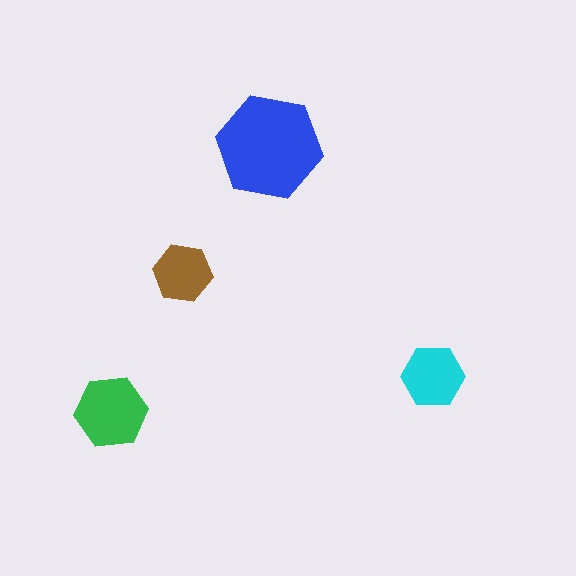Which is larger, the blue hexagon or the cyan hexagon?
The blue one.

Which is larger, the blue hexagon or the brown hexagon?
The blue one.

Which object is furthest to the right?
The cyan hexagon is rightmost.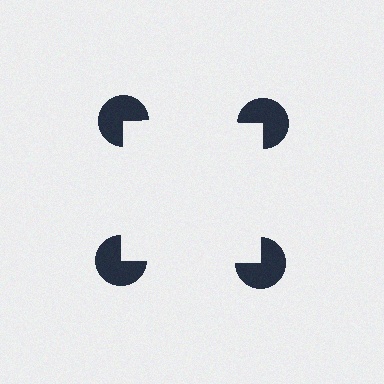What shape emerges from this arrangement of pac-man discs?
An illusory square — its edges are inferred from the aligned wedge cuts in the pac-man discs, not physically drawn.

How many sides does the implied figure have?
4 sides.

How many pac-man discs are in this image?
There are 4 — one at each vertex of the illusory square.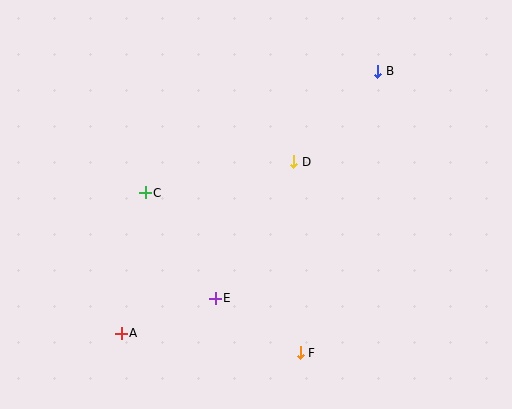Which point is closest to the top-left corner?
Point C is closest to the top-left corner.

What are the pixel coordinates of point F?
Point F is at (300, 353).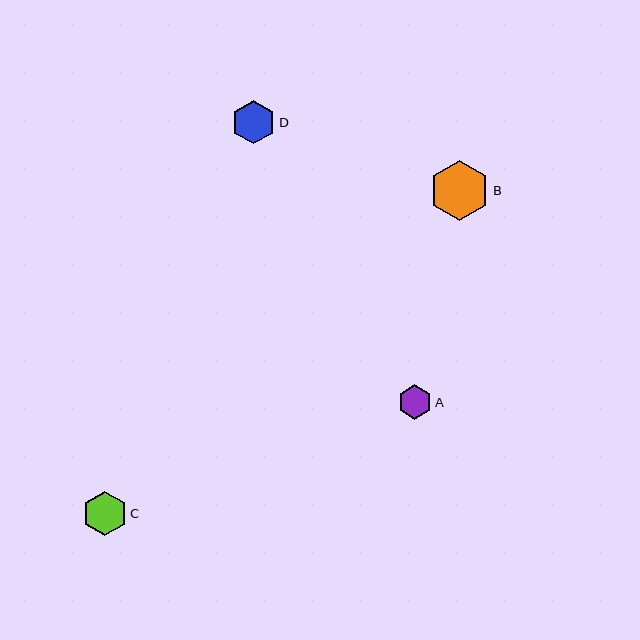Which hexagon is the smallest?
Hexagon A is the smallest with a size of approximately 34 pixels.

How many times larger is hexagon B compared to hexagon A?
Hexagon B is approximately 1.7 times the size of hexagon A.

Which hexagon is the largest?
Hexagon B is the largest with a size of approximately 60 pixels.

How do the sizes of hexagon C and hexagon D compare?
Hexagon C and hexagon D are approximately the same size.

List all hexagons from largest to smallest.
From largest to smallest: B, C, D, A.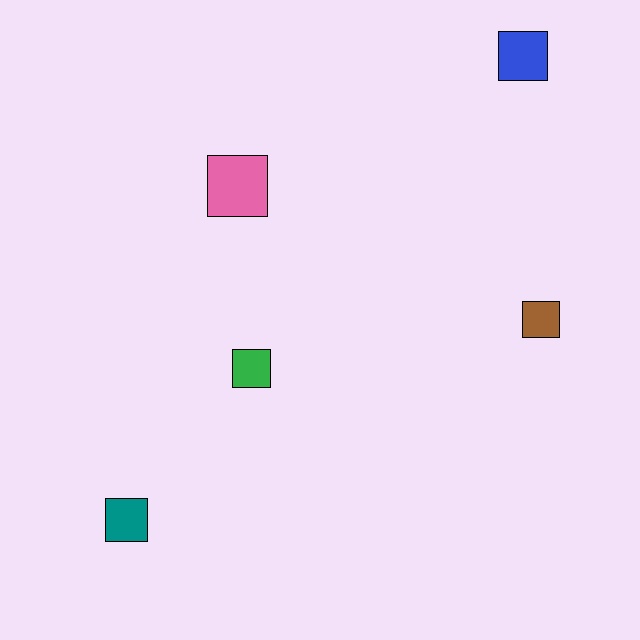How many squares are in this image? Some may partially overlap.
There are 5 squares.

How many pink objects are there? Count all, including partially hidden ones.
There is 1 pink object.